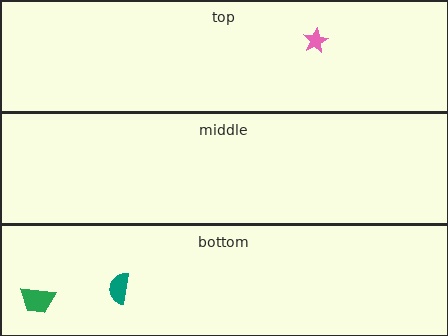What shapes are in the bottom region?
The green trapezoid, the teal semicircle.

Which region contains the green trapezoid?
The bottom region.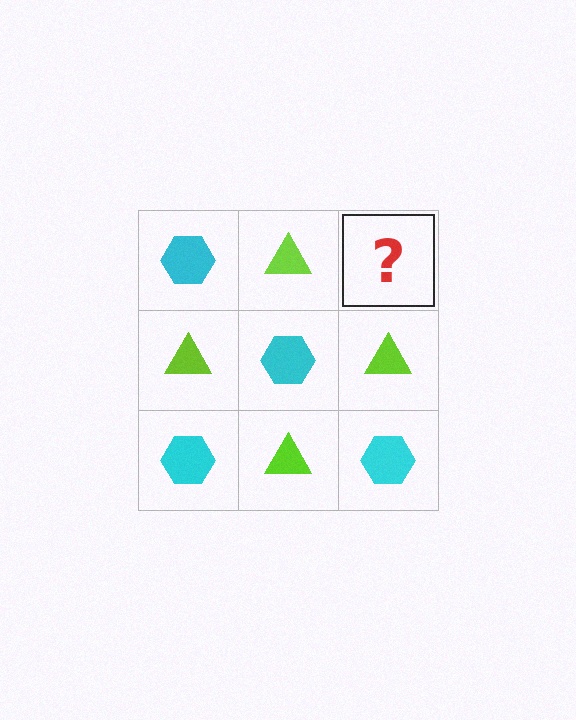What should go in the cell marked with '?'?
The missing cell should contain a cyan hexagon.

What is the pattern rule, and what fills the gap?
The rule is that it alternates cyan hexagon and lime triangle in a checkerboard pattern. The gap should be filled with a cyan hexagon.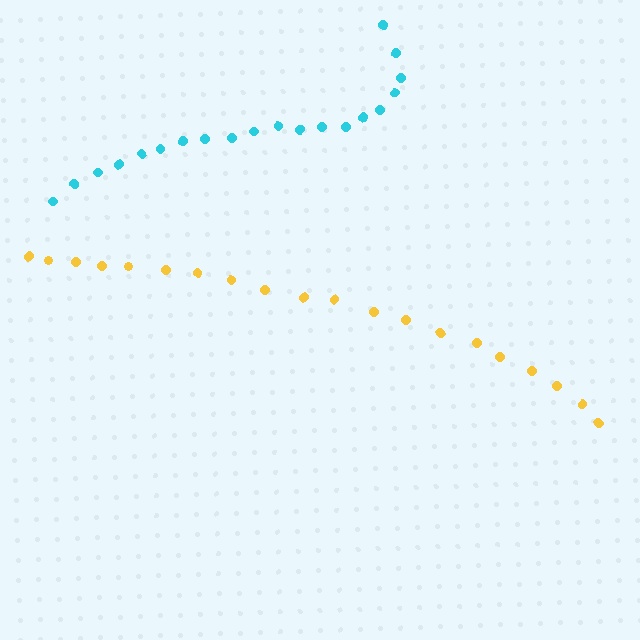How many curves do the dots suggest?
There are 2 distinct paths.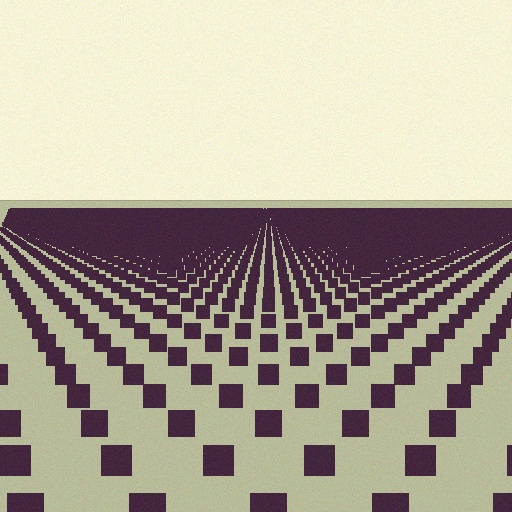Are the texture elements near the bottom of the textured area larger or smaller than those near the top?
Larger. Near the bottom, elements are closer to the viewer and appear at a bigger on-screen size.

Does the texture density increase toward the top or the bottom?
Density increases toward the top.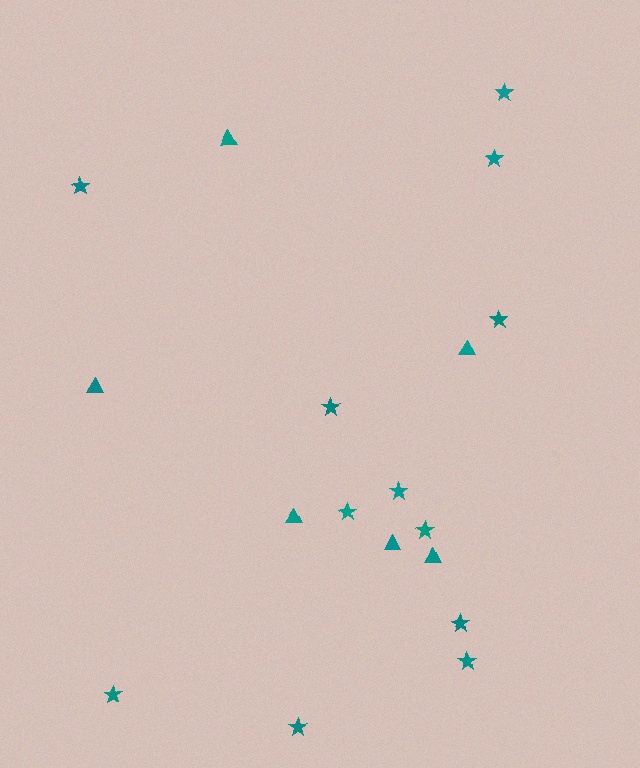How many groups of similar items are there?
There are 2 groups: one group of triangles (6) and one group of stars (12).